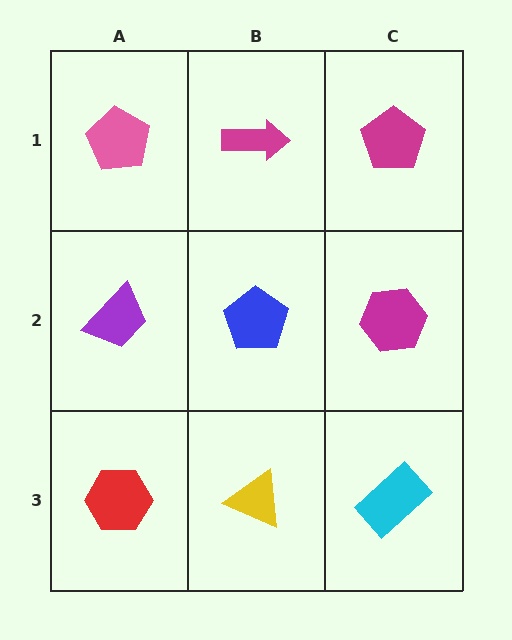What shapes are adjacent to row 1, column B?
A blue pentagon (row 2, column B), a pink pentagon (row 1, column A), a magenta pentagon (row 1, column C).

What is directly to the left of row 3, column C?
A yellow triangle.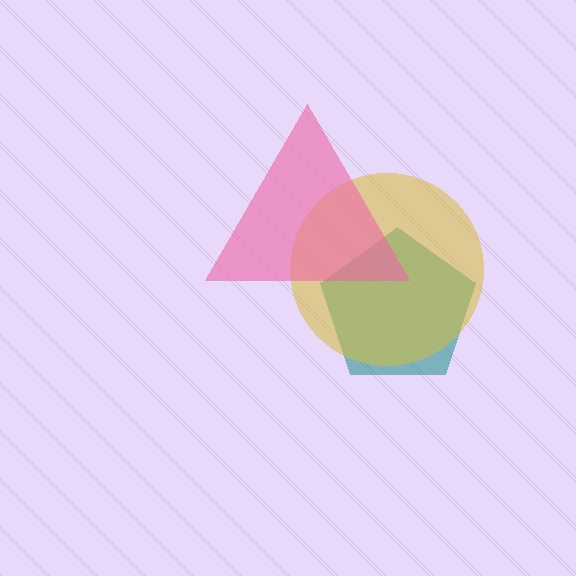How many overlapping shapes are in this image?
There are 3 overlapping shapes in the image.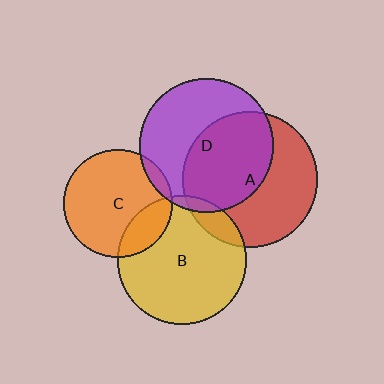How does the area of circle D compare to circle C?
Approximately 1.5 times.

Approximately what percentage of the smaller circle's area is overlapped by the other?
Approximately 50%.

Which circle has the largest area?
Circle A (red).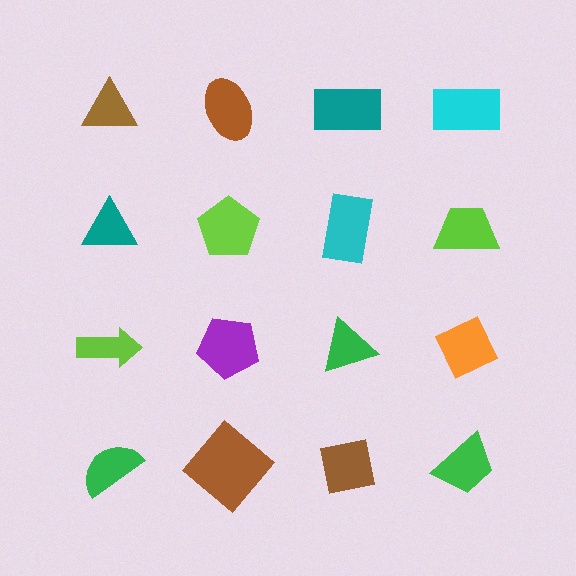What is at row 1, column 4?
A cyan rectangle.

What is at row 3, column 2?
A purple pentagon.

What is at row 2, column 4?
A lime trapezoid.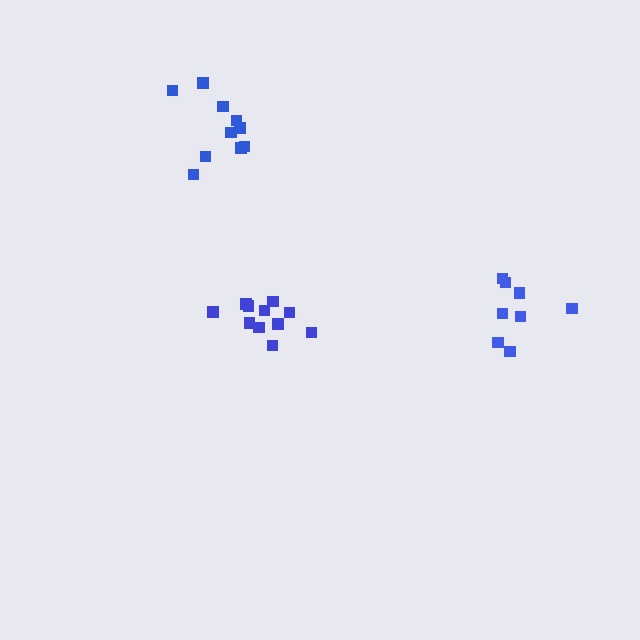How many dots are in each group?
Group 1: 10 dots, Group 2: 8 dots, Group 3: 11 dots (29 total).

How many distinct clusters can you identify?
There are 3 distinct clusters.